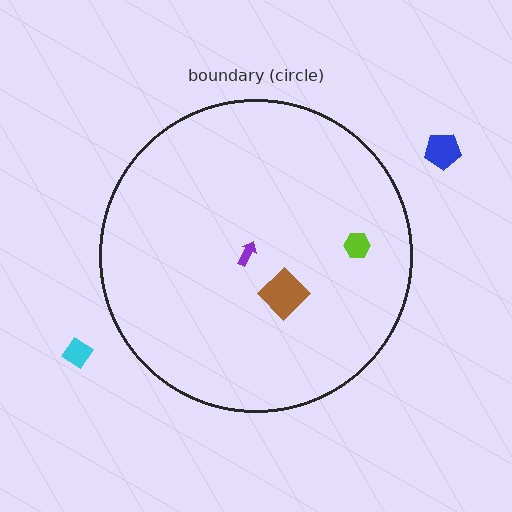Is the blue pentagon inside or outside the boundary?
Outside.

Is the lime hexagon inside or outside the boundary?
Inside.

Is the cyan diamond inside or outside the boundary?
Outside.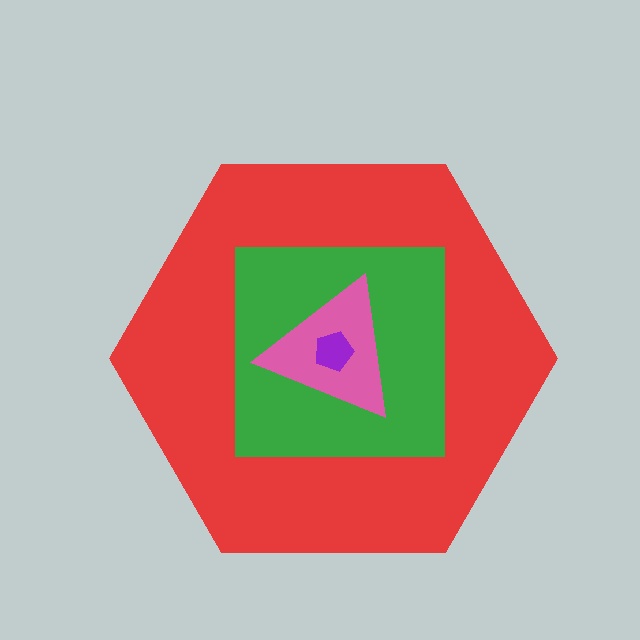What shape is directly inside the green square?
The pink triangle.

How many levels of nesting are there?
4.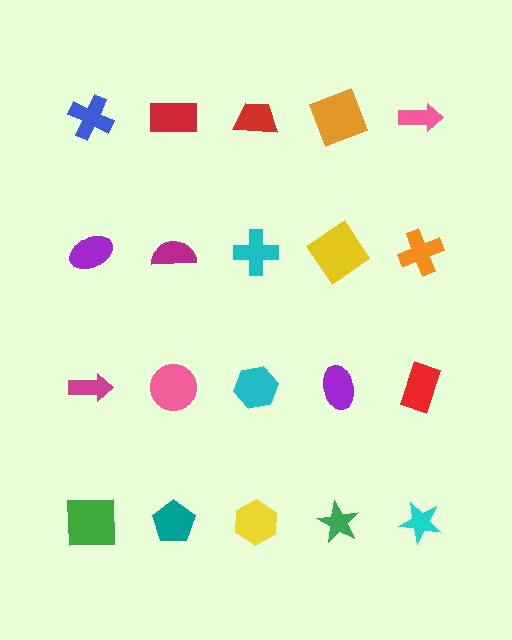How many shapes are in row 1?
5 shapes.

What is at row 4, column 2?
A teal pentagon.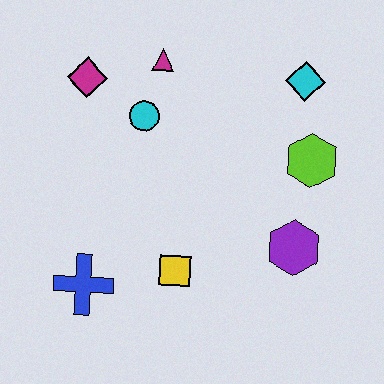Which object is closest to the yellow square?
The blue cross is closest to the yellow square.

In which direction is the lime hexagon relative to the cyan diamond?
The lime hexagon is below the cyan diamond.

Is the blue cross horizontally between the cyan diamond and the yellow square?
No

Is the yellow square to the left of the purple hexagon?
Yes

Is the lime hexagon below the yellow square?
No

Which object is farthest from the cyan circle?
The purple hexagon is farthest from the cyan circle.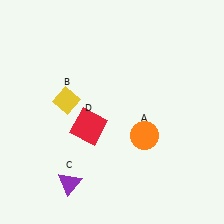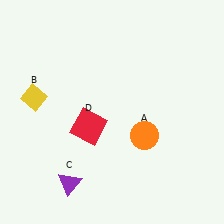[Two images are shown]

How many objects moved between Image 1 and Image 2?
1 object moved between the two images.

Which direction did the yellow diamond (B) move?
The yellow diamond (B) moved left.